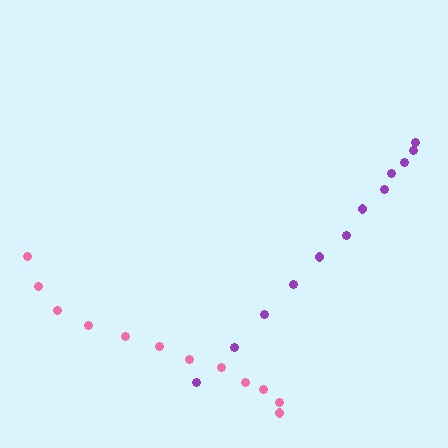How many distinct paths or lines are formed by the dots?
There are 2 distinct paths.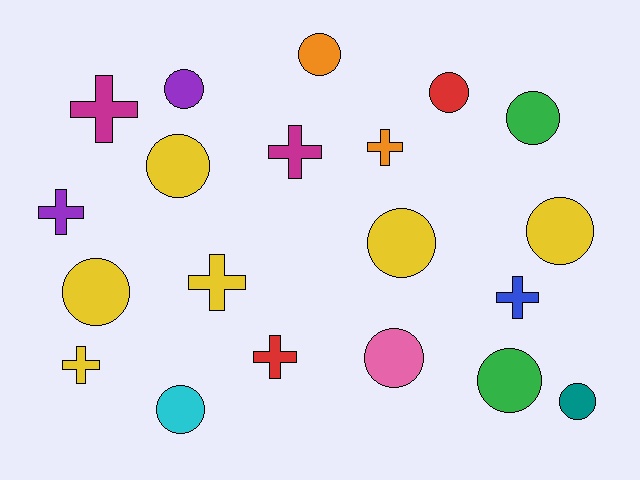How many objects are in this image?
There are 20 objects.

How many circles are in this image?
There are 12 circles.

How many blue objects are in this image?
There is 1 blue object.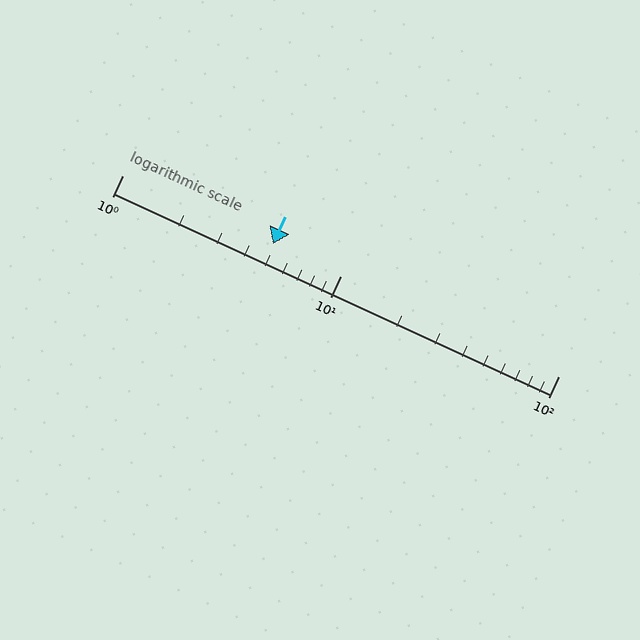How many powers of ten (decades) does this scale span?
The scale spans 2 decades, from 1 to 100.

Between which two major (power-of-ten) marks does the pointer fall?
The pointer is between 1 and 10.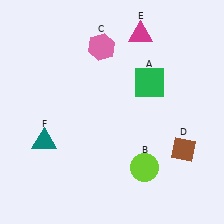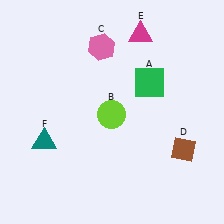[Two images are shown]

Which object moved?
The lime circle (B) moved up.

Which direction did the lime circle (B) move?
The lime circle (B) moved up.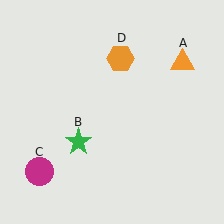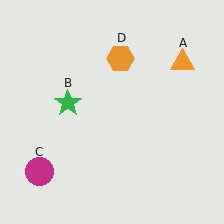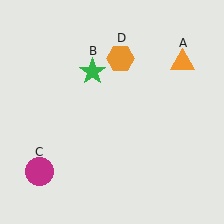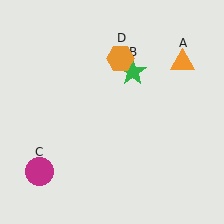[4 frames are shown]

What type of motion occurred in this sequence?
The green star (object B) rotated clockwise around the center of the scene.